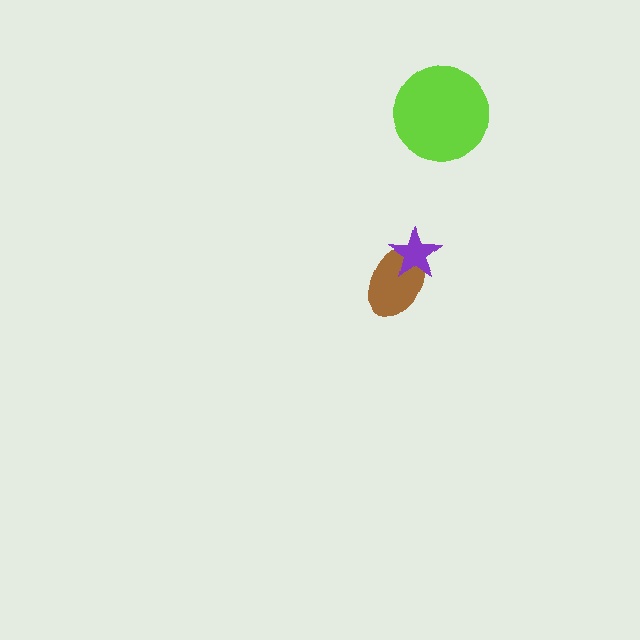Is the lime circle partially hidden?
No, no other shape covers it.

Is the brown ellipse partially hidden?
Yes, it is partially covered by another shape.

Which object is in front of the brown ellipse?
The purple star is in front of the brown ellipse.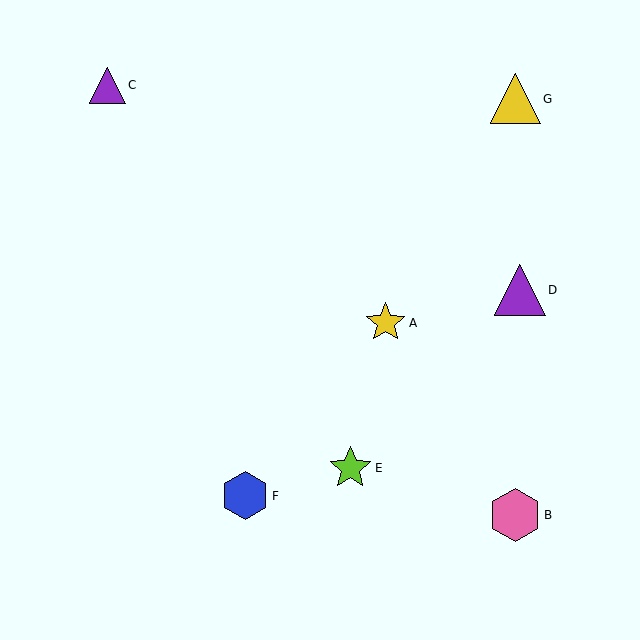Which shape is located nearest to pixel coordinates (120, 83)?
The purple triangle (labeled C) at (107, 85) is nearest to that location.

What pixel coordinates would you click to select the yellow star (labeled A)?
Click at (386, 323) to select the yellow star A.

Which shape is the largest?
The pink hexagon (labeled B) is the largest.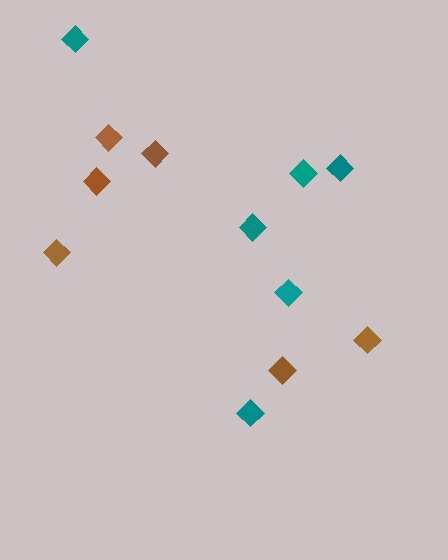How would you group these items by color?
There are 2 groups: one group of brown diamonds (6) and one group of teal diamonds (6).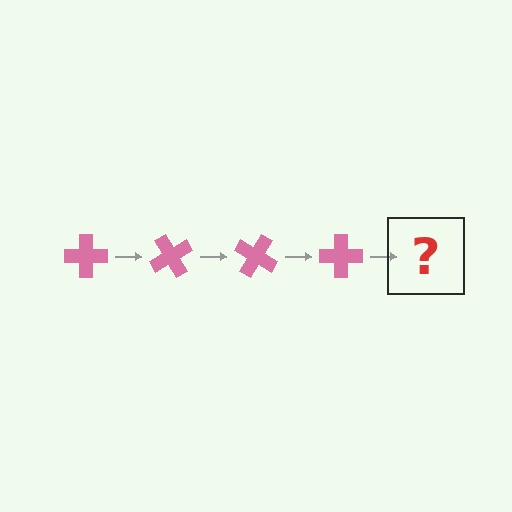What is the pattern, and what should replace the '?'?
The pattern is that the cross rotates 60 degrees each step. The '?' should be a pink cross rotated 240 degrees.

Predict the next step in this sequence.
The next step is a pink cross rotated 240 degrees.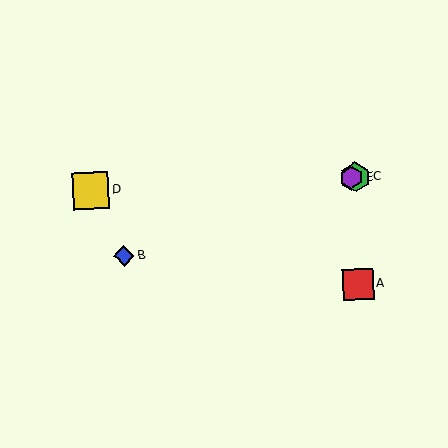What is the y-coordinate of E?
Object E is at y≈177.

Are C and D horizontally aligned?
Yes, both are at y≈177.